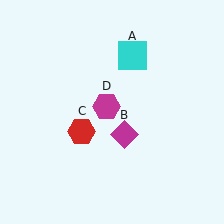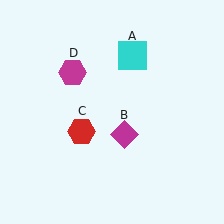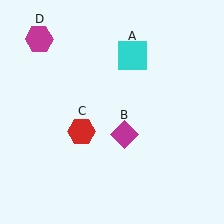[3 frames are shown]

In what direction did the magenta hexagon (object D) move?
The magenta hexagon (object D) moved up and to the left.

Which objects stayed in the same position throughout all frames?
Cyan square (object A) and magenta diamond (object B) and red hexagon (object C) remained stationary.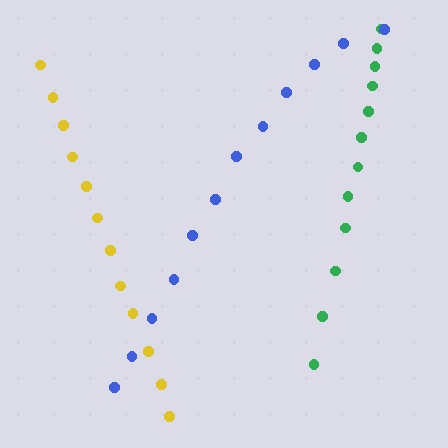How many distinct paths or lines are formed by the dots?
There are 3 distinct paths.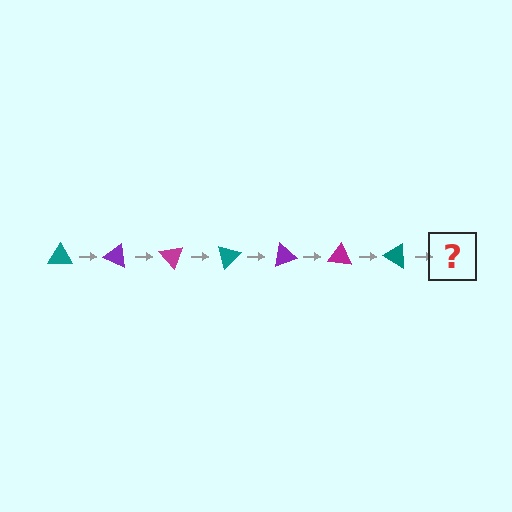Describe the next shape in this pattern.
It should be a purple triangle, rotated 175 degrees from the start.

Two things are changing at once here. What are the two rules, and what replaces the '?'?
The two rules are that it rotates 25 degrees each step and the color cycles through teal, purple, and magenta. The '?' should be a purple triangle, rotated 175 degrees from the start.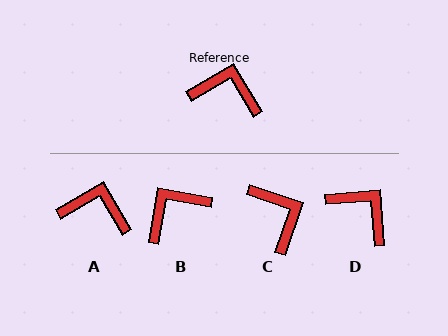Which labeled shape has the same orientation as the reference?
A.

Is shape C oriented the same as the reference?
No, it is off by about 49 degrees.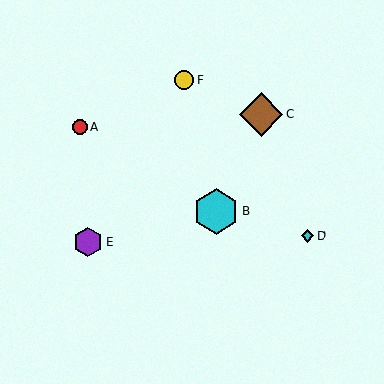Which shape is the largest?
The cyan hexagon (labeled B) is the largest.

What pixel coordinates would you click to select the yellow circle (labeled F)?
Click at (184, 80) to select the yellow circle F.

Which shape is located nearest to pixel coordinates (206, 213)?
The cyan hexagon (labeled B) at (216, 211) is nearest to that location.